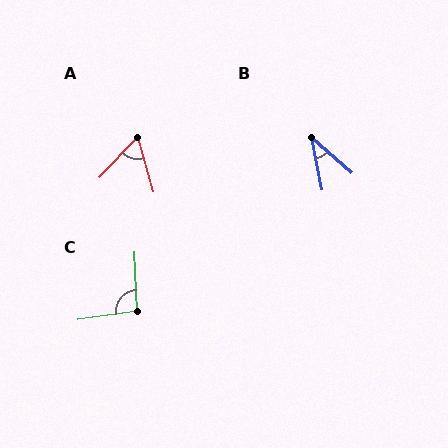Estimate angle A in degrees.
Approximately 59 degrees.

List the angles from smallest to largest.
B (38°), A (59°), C (96°).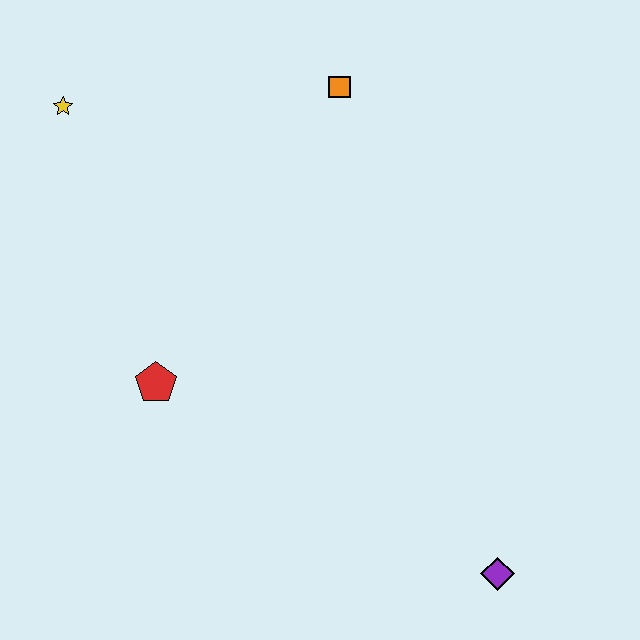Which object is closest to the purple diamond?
The red pentagon is closest to the purple diamond.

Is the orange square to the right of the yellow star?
Yes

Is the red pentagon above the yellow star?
No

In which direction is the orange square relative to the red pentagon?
The orange square is above the red pentagon.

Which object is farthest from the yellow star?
The purple diamond is farthest from the yellow star.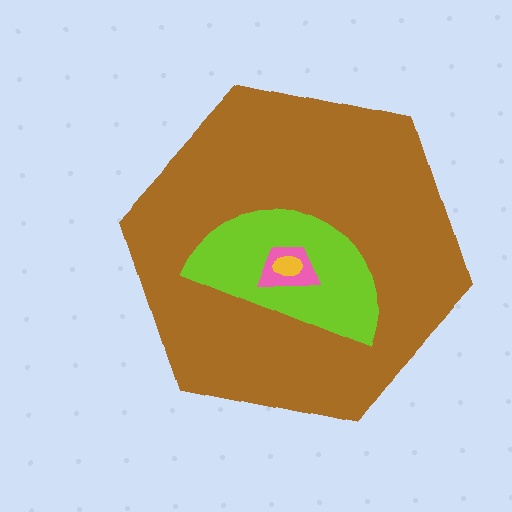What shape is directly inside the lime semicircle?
The pink trapezoid.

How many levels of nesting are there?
4.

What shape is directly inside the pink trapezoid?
The yellow ellipse.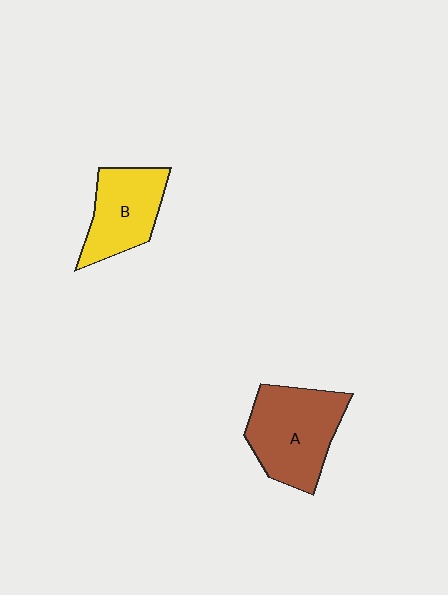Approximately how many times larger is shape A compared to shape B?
Approximately 1.3 times.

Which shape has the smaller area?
Shape B (yellow).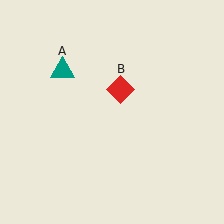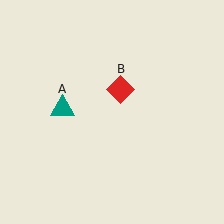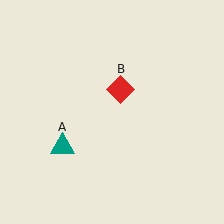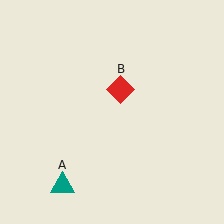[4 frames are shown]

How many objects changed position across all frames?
1 object changed position: teal triangle (object A).